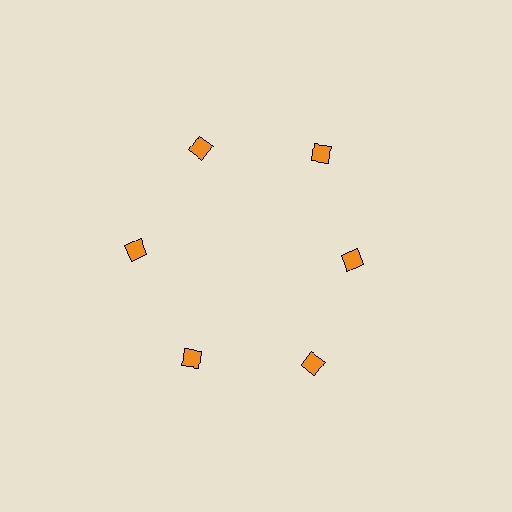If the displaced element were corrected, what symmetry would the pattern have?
It would have 6-fold rotational symmetry — the pattern would map onto itself every 60 degrees.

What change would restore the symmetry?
The symmetry would be restored by moving it outward, back onto the ring so that all 6 diamonds sit at equal angles and equal distance from the center.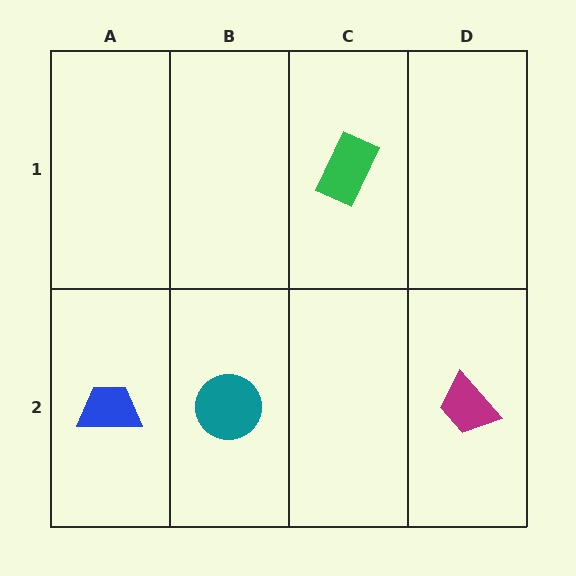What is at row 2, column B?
A teal circle.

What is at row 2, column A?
A blue trapezoid.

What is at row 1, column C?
A green rectangle.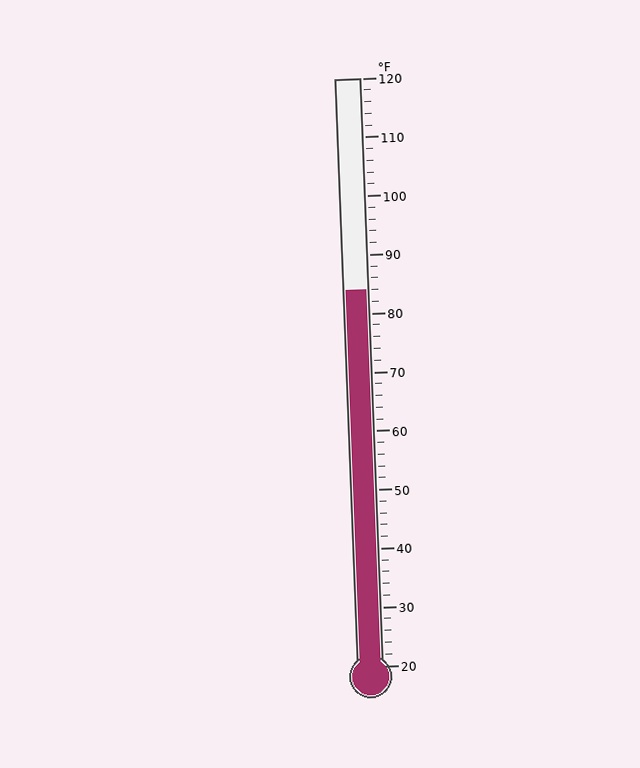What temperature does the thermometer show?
The thermometer shows approximately 84°F.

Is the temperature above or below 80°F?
The temperature is above 80°F.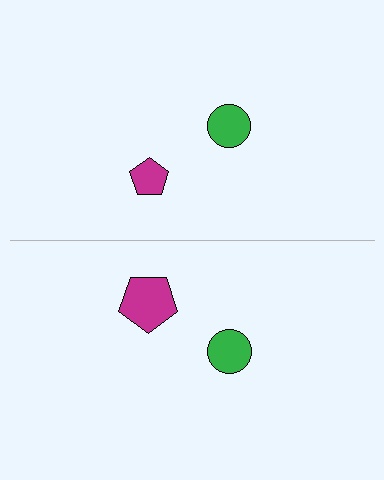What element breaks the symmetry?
The magenta pentagon on the bottom side has a different size than its mirror counterpart.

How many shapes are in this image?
There are 4 shapes in this image.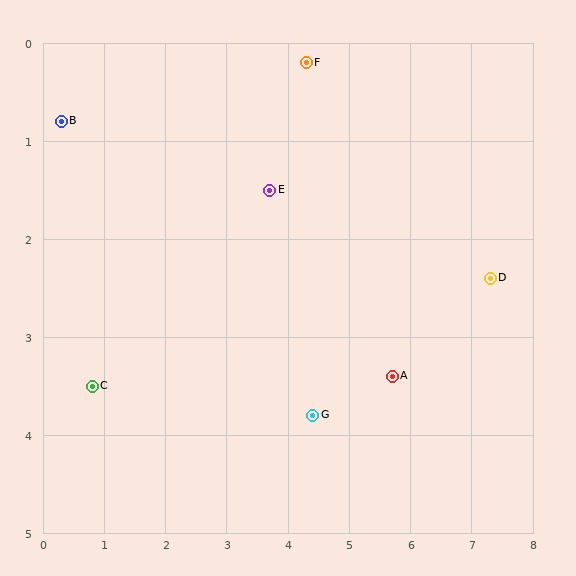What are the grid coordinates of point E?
Point E is at approximately (3.7, 1.5).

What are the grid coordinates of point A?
Point A is at approximately (5.7, 3.4).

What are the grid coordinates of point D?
Point D is at approximately (7.3, 2.4).